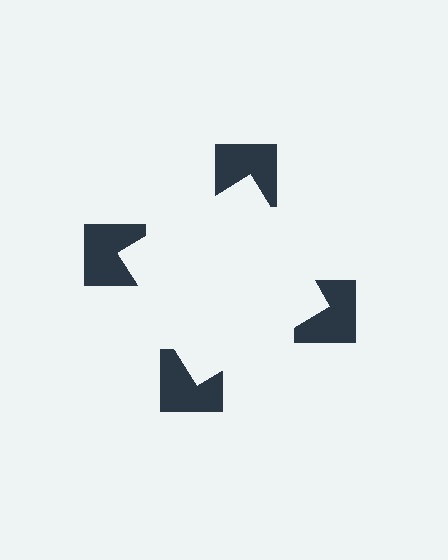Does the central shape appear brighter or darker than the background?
It typically appears slightly brighter than the background, even though no actual brightness change is drawn.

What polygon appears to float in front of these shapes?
An illusory square — its edges are inferred from the aligned wedge cuts in the notched squares, not physically drawn.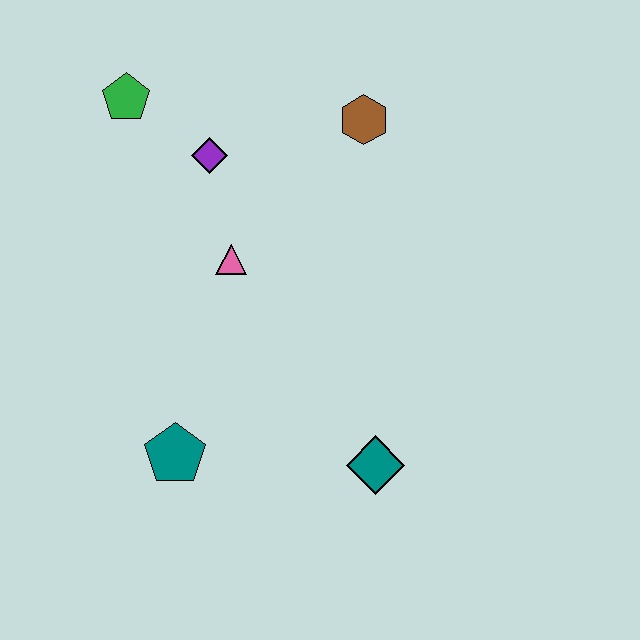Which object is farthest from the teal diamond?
The green pentagon is farthest from the teal diamond.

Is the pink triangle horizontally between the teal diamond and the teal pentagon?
Yes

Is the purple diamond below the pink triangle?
No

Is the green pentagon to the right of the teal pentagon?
No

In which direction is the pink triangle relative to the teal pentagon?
The pink triangle is above the teal pentagon.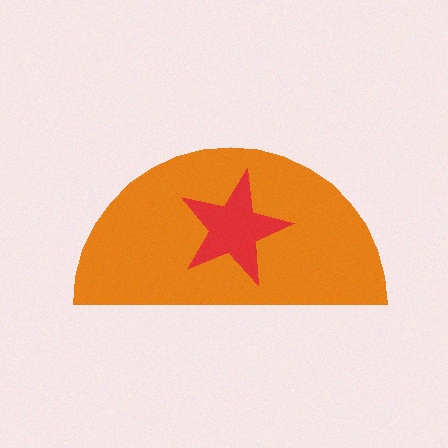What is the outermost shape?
The orange semicircle.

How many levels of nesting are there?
2.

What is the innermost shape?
The red star.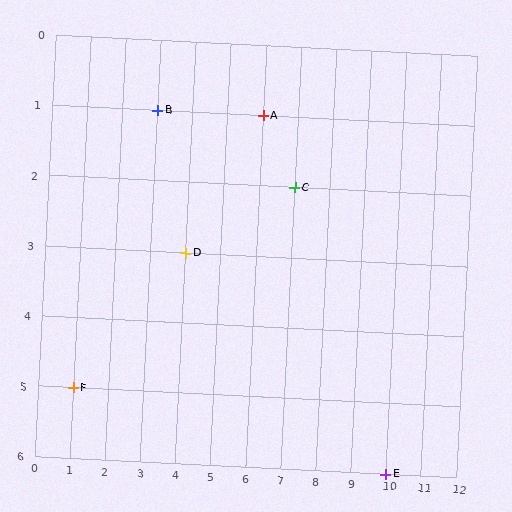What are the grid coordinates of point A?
Point A is at grid coordinates (6, 1).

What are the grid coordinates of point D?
Point D is at grid coordinates (4, 3).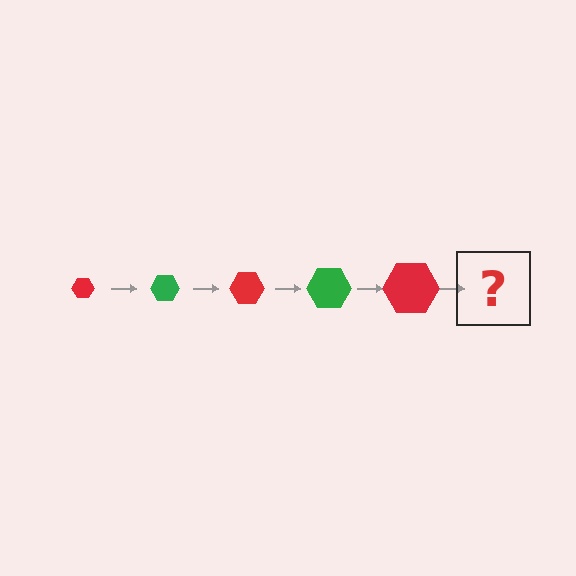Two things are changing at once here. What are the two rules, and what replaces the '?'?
The two rules are that the hexagon grows larger each step and the color cycles through red and green. The '?' should be a green hexagon, larger than the previous one.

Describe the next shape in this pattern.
It should be a green hexagon, larger than the previous one.